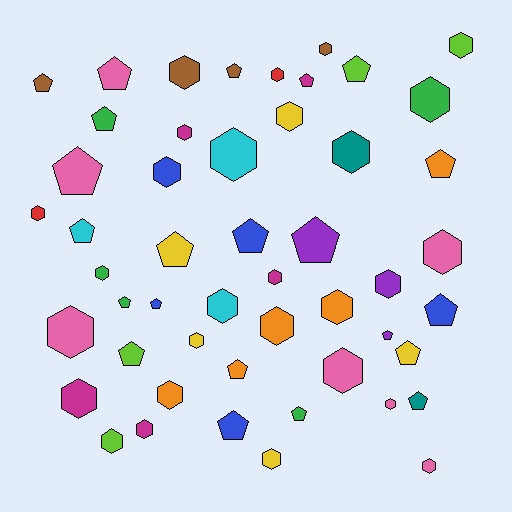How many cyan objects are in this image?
There are 3 cyan objects.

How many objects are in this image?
There are 50 objects.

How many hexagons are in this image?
There are 28 hexagons.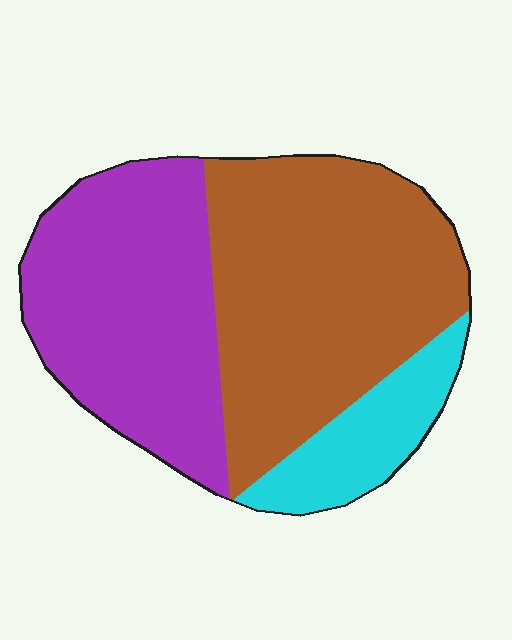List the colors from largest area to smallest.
From largest to smallest: brown, purple, cyan.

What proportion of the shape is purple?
Purple covers 39% of the shape.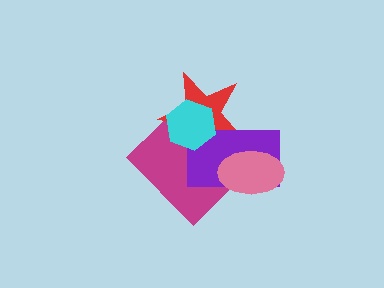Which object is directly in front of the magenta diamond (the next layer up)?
The red star is directly in front of the magenta diamond.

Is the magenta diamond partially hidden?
Yes, it is partially covered by another shape.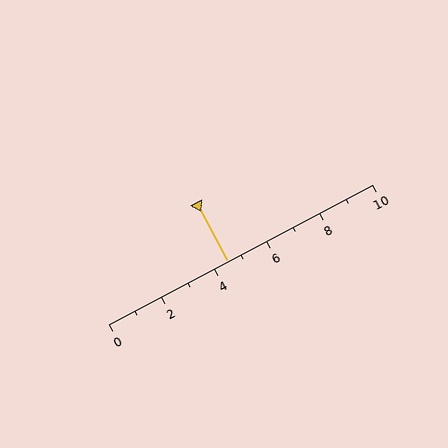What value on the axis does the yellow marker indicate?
The marker indicates approximately 4.5.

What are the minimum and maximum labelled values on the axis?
The axis runs from 0 to 10.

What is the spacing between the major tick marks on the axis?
The major ticks are spaced 2 apart.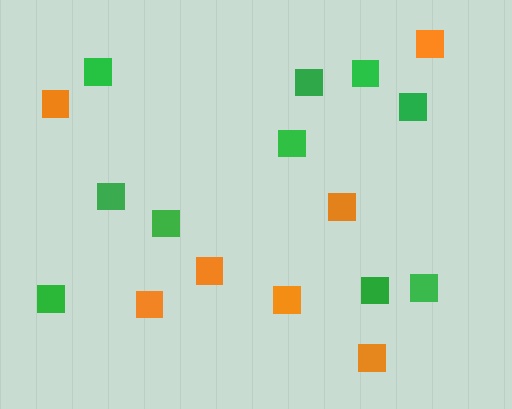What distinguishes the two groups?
There are 2 groups: one group of orange squares (7) and one group of green squares (10).